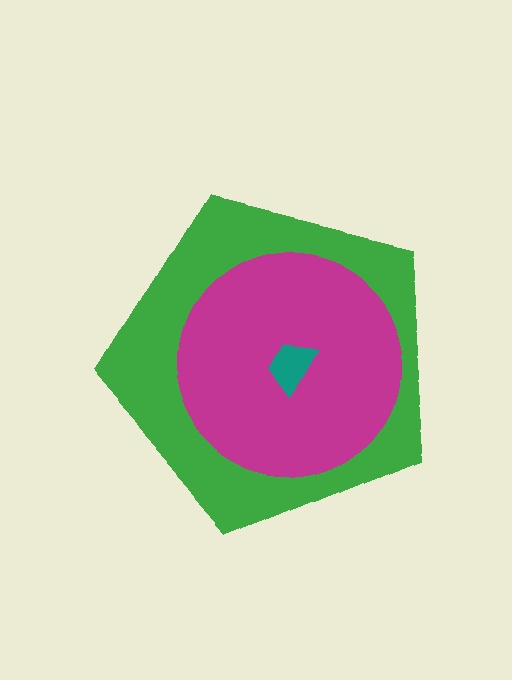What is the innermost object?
The teal trapezoid.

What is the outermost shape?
The green pentagon.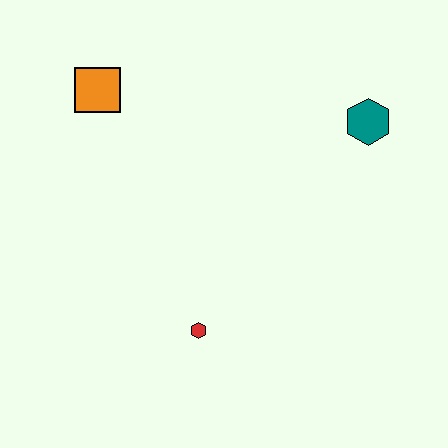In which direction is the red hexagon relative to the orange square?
The red hexagon is below the orange square.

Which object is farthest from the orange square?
The teal hexagon is farthest from the orange square.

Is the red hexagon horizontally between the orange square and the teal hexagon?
Yes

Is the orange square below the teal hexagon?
No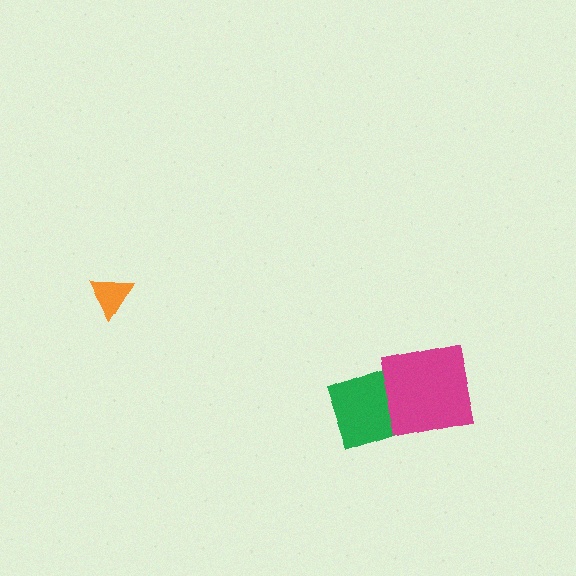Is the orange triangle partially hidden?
No, no other shape covers it.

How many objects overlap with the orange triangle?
0 objects overlap with the orange triangle.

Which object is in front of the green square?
The magenta square is in front of the green square.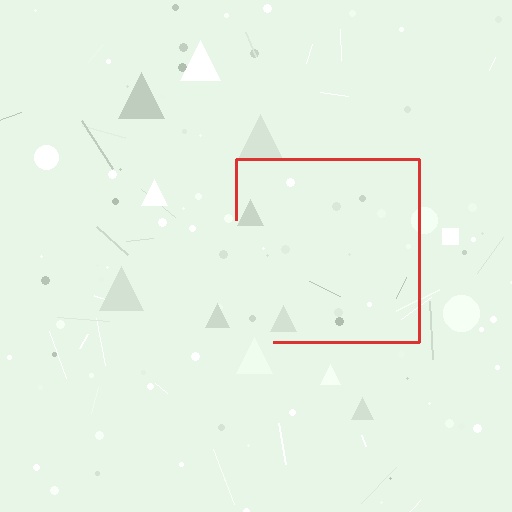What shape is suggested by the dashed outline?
The dashed outline suggests a square.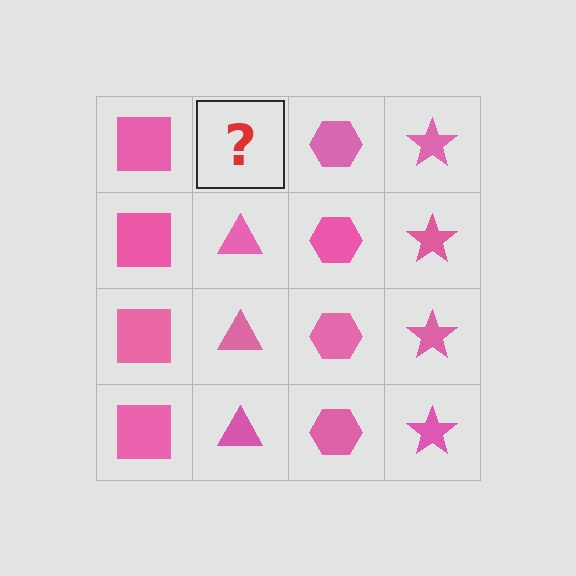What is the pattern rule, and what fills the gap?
The rule is that each column has a consistent shape. The gap should be filled with a pink triangle.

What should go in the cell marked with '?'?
The missing cell should contain a pink triangle.